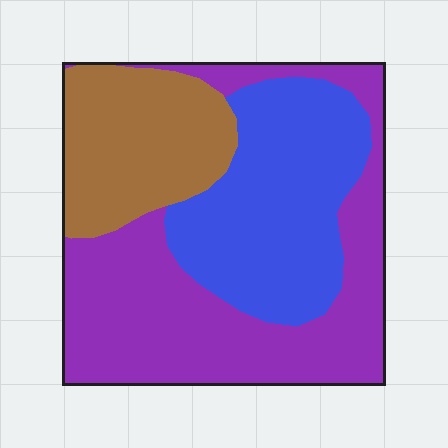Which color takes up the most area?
Purple, at roughly 45%.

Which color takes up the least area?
Brown, at roughly 25%.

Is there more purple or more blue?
Purple.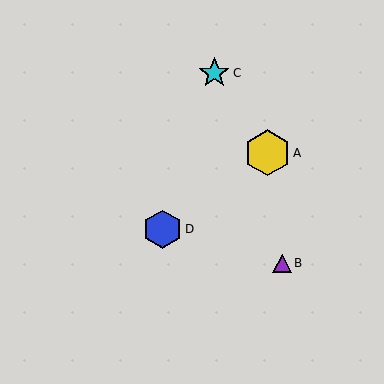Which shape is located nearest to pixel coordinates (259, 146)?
The yellow hexagon (labeled A) at (267, 153) is nearest to that location.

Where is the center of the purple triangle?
The center of the purple triangle is at (282, 263).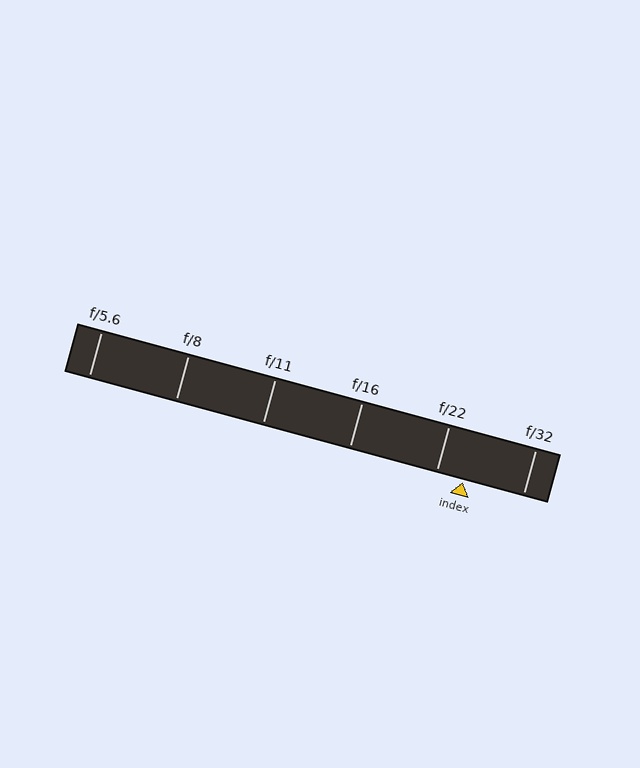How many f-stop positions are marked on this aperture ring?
There are 6 f-stop positions marked.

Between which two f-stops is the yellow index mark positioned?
The index mark is between f/22 and f/32.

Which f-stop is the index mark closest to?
The index mark is closest to f/22.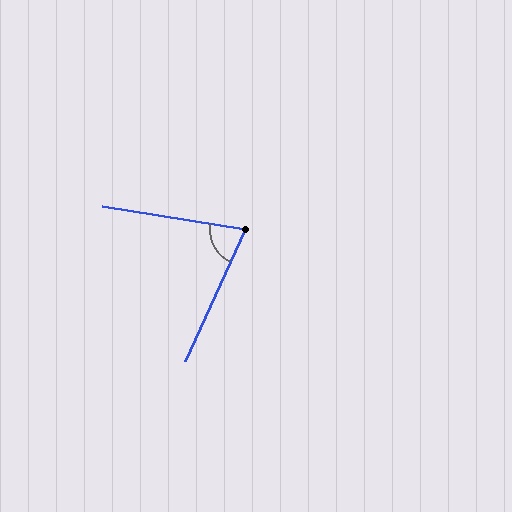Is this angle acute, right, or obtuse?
It is acute.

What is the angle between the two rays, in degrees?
Approximately 75 degrees.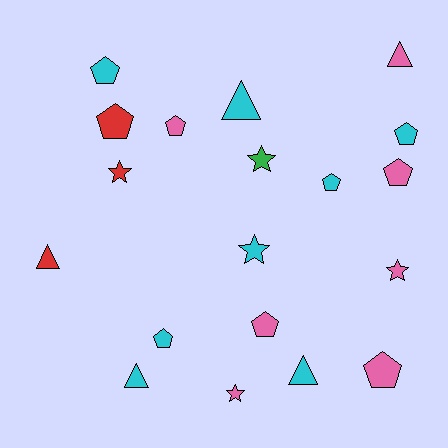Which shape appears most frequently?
Pentagon, with 9 objects.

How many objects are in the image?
There are 19 objects.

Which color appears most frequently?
Cyan, with 8 objects.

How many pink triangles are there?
There is 1 pink triangle.